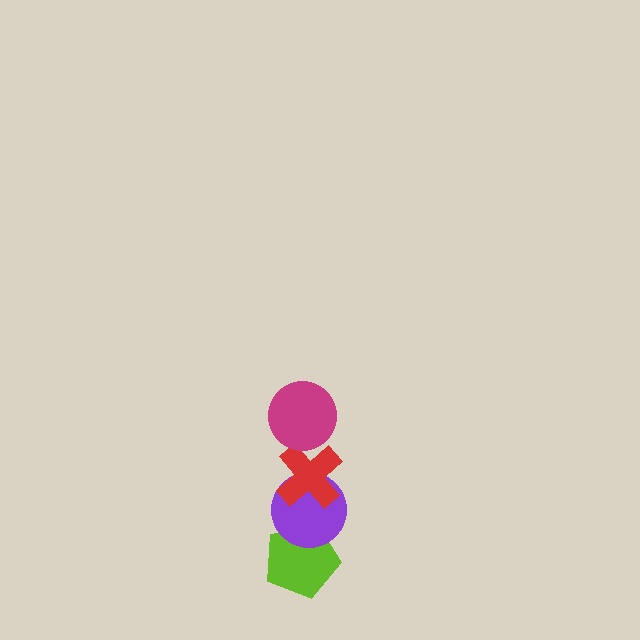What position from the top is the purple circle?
The purple circle is 3rd from the top.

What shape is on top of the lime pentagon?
The purple circle is on top of the lime pentagon.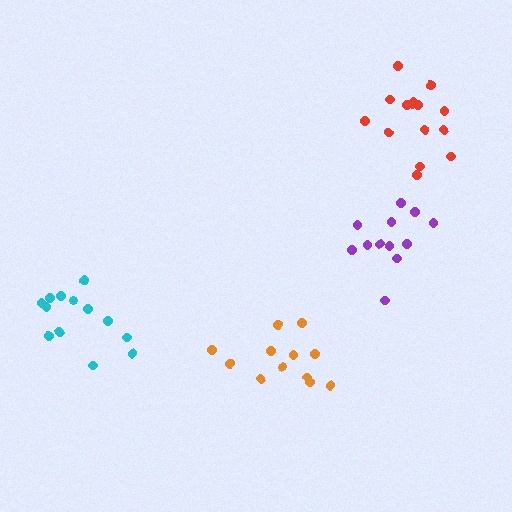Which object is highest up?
The red cluster is topmost.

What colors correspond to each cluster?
The clusters are colored: orange, cyan, purple, red.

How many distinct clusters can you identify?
There are 4 distinct clusters.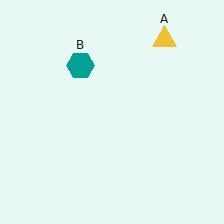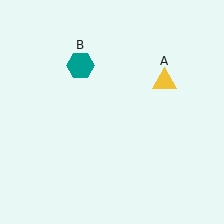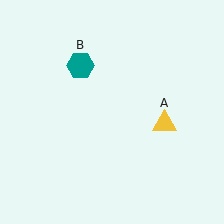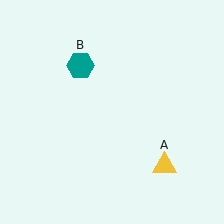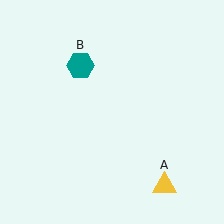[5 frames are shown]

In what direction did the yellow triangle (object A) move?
The yellow triangle (object A) moved down.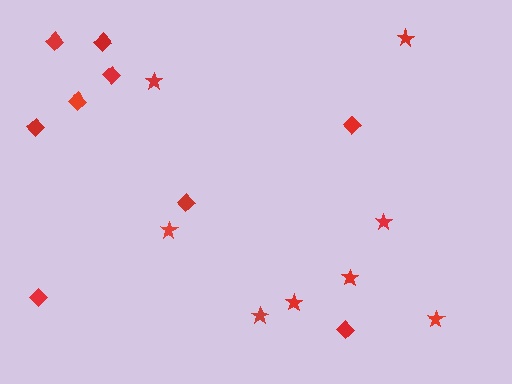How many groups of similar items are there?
There are 2 groups: one group of diamonds (9) and one group of stars (8).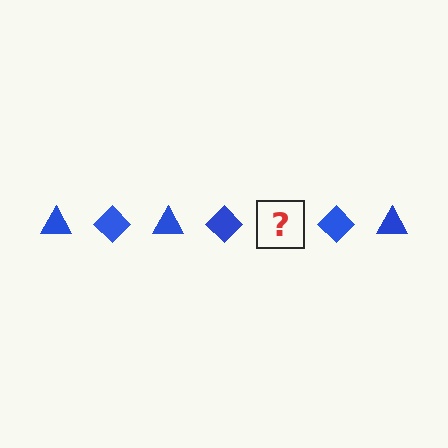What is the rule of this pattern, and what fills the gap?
The rule is that the pattern cycles through triangle, diamond shapes in blue. The gap should be filled with a blue triangle.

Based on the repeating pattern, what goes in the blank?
The blank should be a blue triangle.